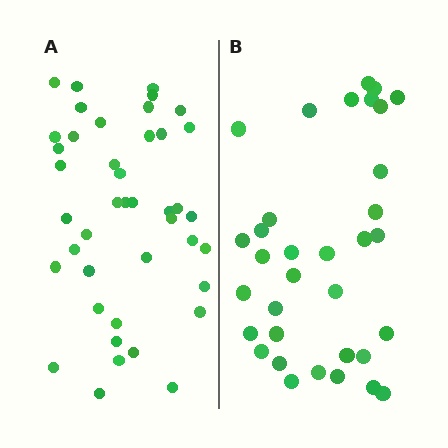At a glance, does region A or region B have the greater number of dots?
Region A (the left region) has more dots.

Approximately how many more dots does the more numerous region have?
Region A has roughly 8 or so more dots than region B.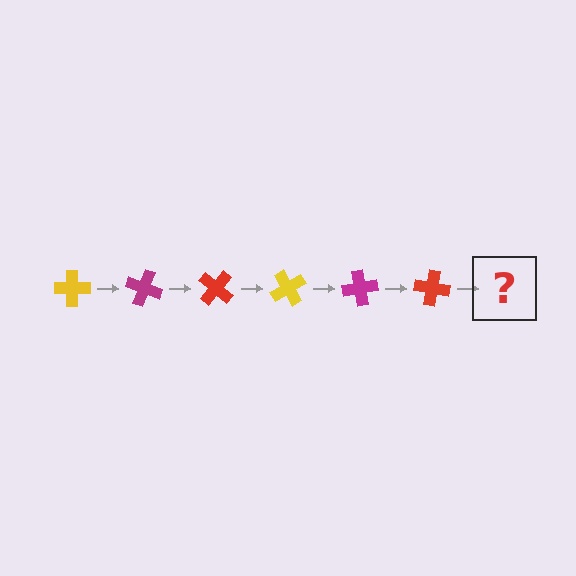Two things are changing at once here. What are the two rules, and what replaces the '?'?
The two rules are that it rotates 20 degrees each step and the color cycles through yellow, magenta, and red. The '?' should be a yellow cross, rotated 120 degrees from the start.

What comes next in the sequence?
The next element should be a yellow cross, rotated 120 degrees from the start.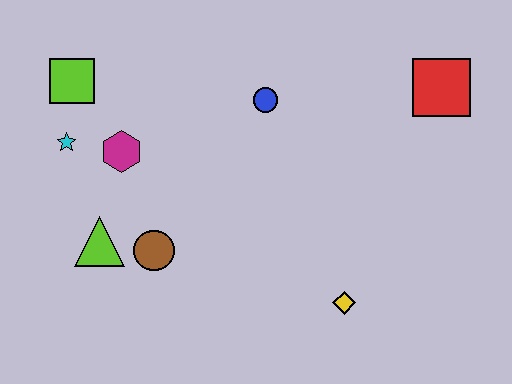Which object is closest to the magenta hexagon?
The cyan star is closest to the magenta hexagon.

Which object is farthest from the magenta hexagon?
The red square is farthest from the magenta hexagon.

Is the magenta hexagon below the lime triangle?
No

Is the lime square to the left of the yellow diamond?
Yes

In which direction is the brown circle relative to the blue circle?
The brown circle is below the blue circle.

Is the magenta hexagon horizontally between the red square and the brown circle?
No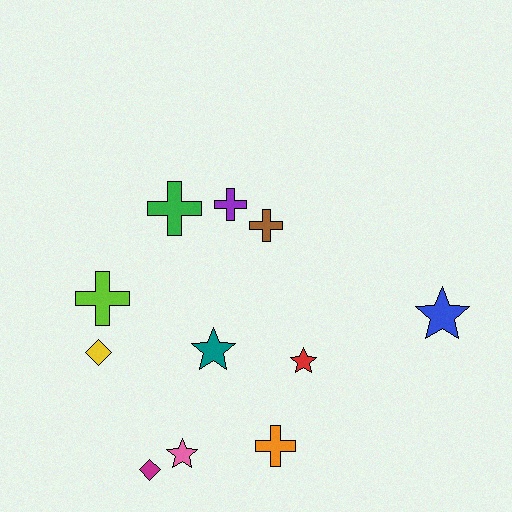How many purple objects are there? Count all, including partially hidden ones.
There is 1 purple object.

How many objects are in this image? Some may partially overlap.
There are 11 objects.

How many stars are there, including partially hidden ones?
There are 4 stars.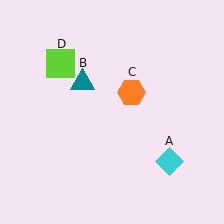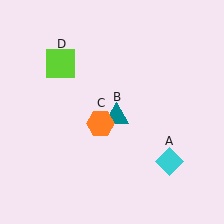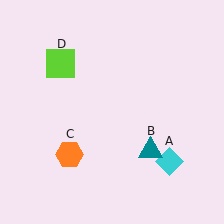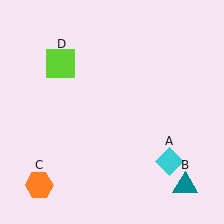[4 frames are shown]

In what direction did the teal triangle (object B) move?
The teal triangle (object B) moved down and to the right.